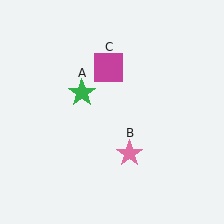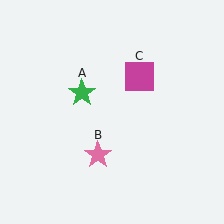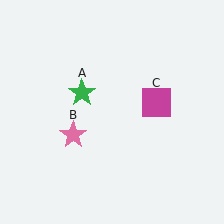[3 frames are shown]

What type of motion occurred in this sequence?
The pink star (object B), magenta square (object C) rotated clockwise around the center of the scene.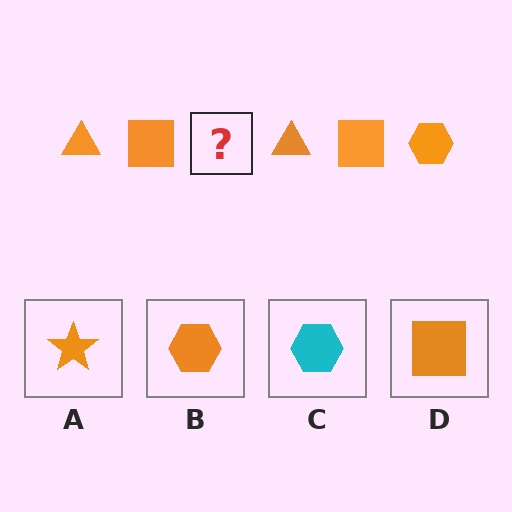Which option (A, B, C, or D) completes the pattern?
B.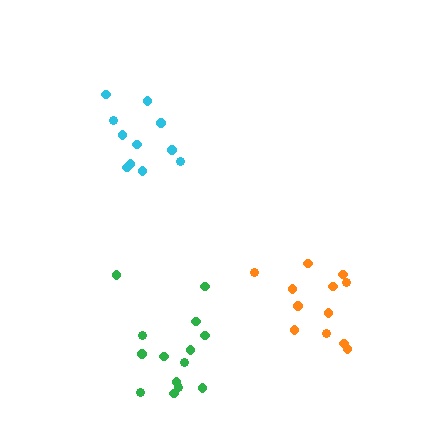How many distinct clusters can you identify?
There are 3 distinct clusters.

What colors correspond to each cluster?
The clusters are colored: orange, cyan, green.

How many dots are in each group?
Group 1: 12 dots, Group 2: 11 dots, Group 3: 14 dots (37 total).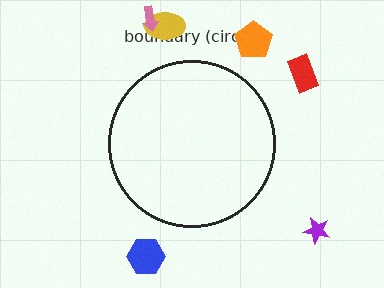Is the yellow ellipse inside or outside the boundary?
Outside.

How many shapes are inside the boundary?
0 inside, 6 outside.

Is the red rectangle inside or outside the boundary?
Outside.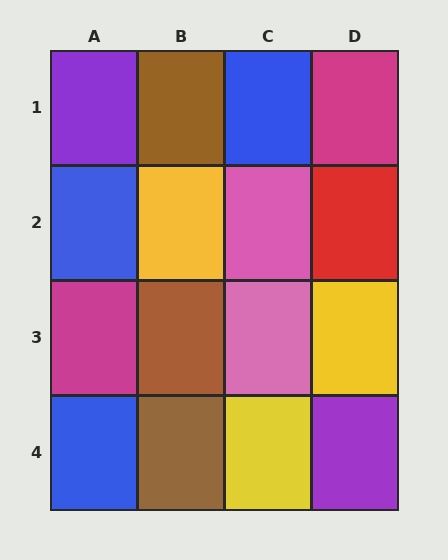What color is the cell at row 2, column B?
Yellow.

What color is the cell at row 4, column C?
Yellow.